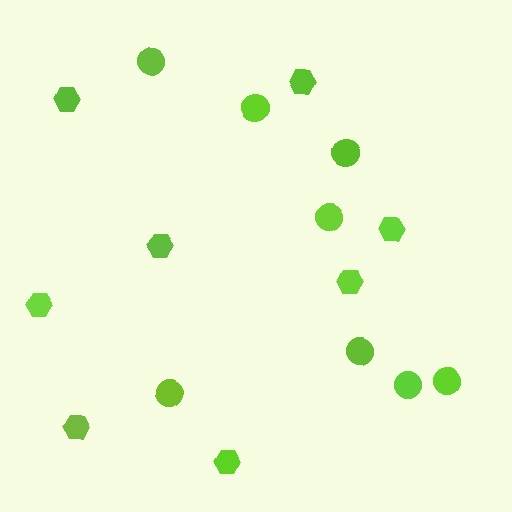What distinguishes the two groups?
There are 2 groups: one group of hexagons (8) and one group of circles (8).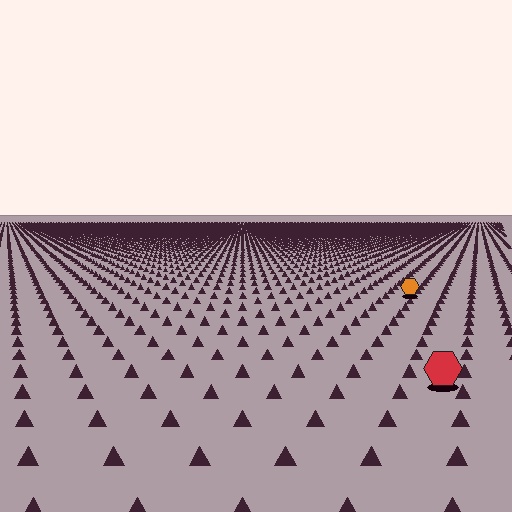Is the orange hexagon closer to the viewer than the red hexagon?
No. The red hexagon is closer — you can tell from the texture gradient: the ground texture is coarser near it.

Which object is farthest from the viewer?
The orange hexagon is farthest from the viewer. It appears smaller and the ground texture around it is denser.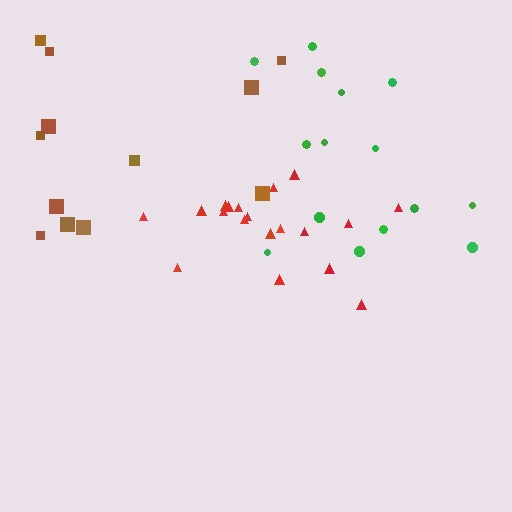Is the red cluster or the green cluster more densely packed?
Red.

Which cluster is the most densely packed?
Red.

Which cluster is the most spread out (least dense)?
Brown.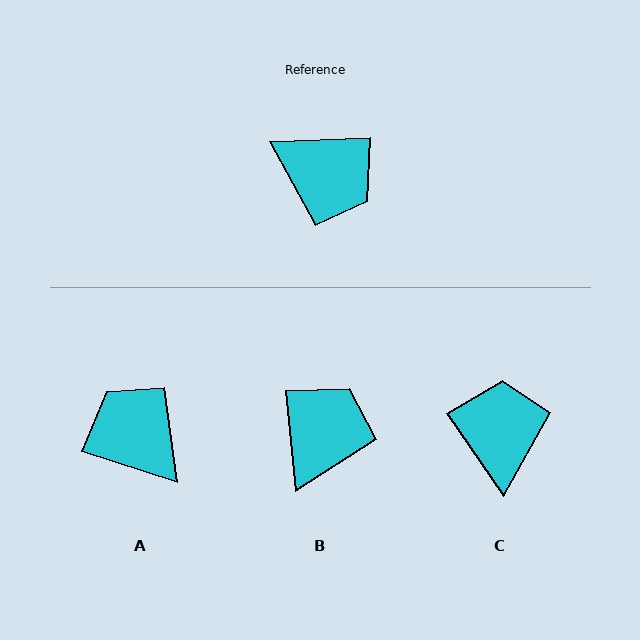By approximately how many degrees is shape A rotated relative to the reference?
Approximately 160 degrees counter-clockwise.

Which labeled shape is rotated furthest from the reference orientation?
A, about 160 degrees away.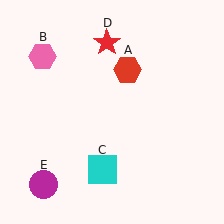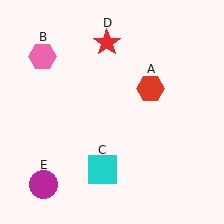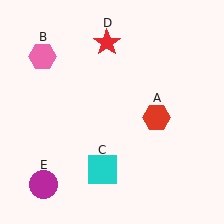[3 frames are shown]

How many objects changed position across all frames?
1 object changed position: red hexagon (object A).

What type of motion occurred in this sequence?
The red hexagon (object A) rotated clockwise around the center of the scene.